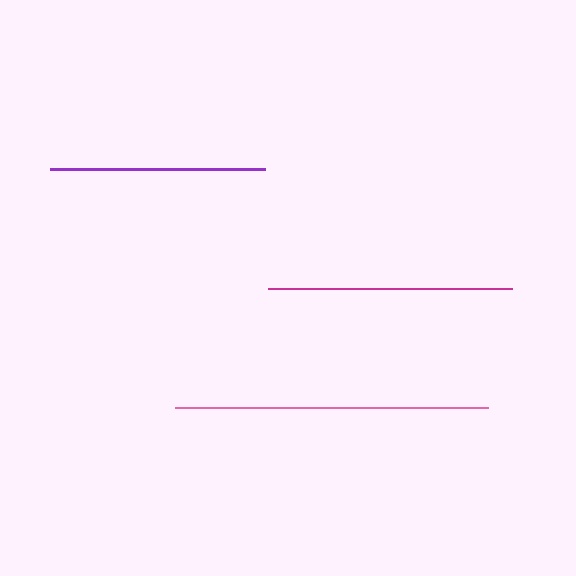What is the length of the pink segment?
The pink segment is approximately 313 pixels long.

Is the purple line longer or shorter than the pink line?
The pink line is longer than the purple line.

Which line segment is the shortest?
The purple line is the shortest at approximately 214 pixels.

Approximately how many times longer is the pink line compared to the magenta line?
The pink line is approximately 1.3 times the length of the magenta line.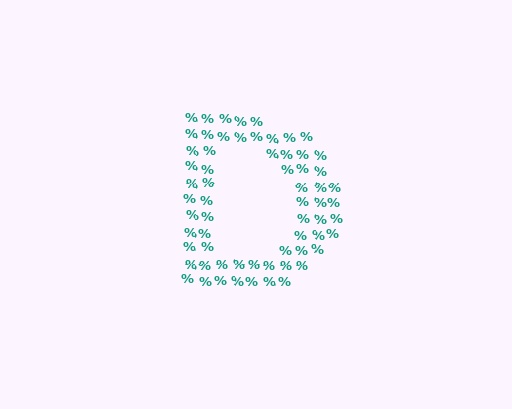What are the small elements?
The small elements are percent signs.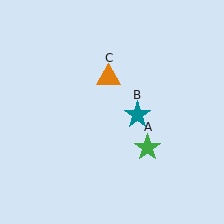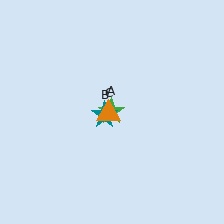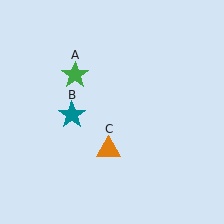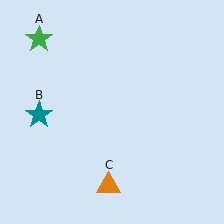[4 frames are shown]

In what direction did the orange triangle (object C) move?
The orange triangle (object C) moved down.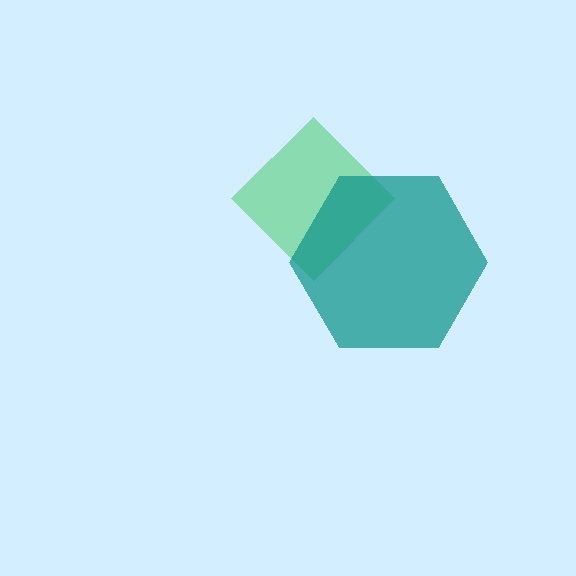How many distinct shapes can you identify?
There are 2 distinct shapes: a green diamond, a teal hexagon.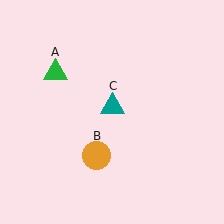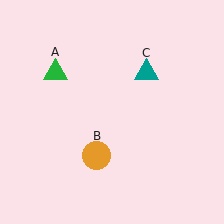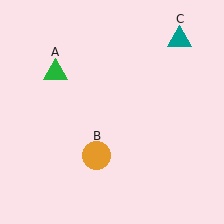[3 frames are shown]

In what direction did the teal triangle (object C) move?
The teal triangle (object C) moved up and to the right.